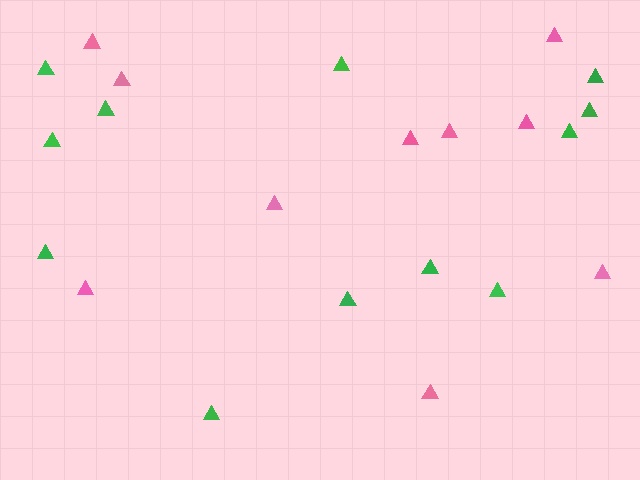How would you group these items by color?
There are 2 groups: one group of pink triangles (10) and one group of green triangles (12).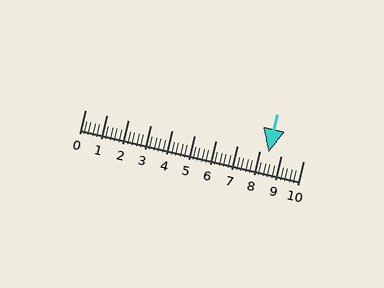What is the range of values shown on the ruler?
The ruler shows values from 0 to 10.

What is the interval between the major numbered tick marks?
The major tick marks are spaced 1 units apart.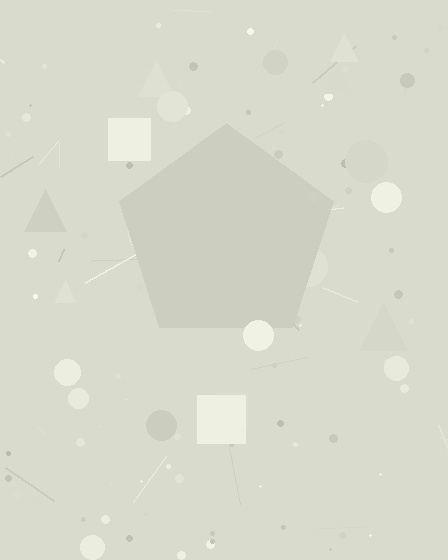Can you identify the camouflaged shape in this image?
The camouflaged shape is a pentagon.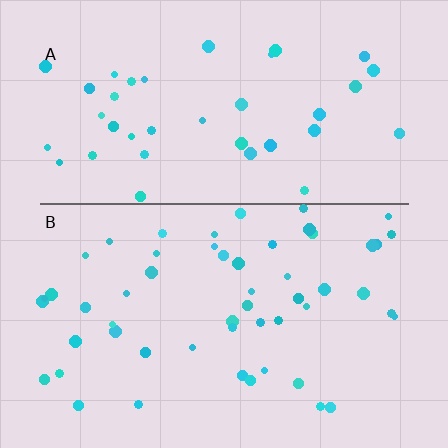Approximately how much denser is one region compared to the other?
Approximately 1.3× — region B over region A.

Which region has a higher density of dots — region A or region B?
B (the bottom).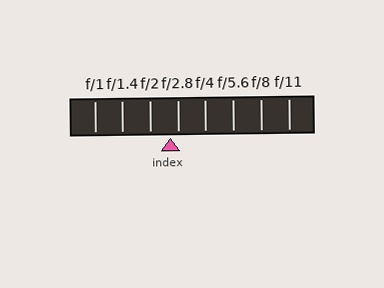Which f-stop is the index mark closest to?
The index mark is closest to f/2.8.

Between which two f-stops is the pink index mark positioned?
The index mark is between f/2 and f/2.8.